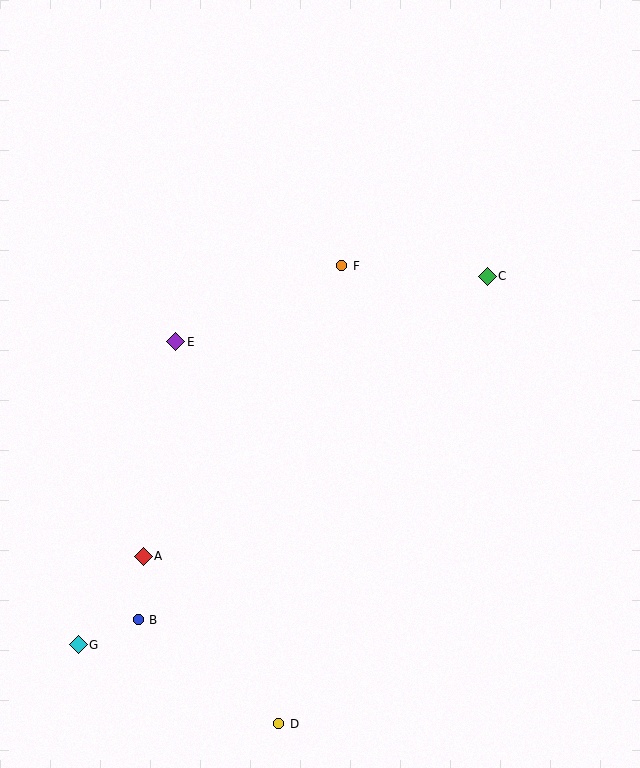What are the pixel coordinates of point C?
Point C is at (487, 276).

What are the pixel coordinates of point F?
Point F is at (342, 266).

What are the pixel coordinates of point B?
Point B is at (138, 620).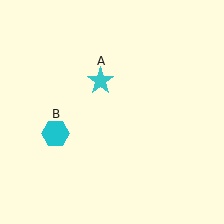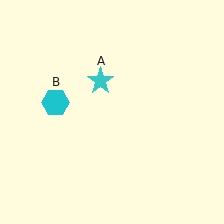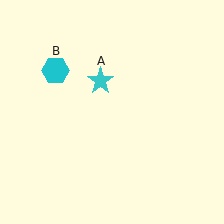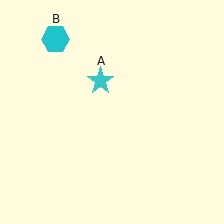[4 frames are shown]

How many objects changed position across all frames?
1 object changed position: cyan hexagon (object B).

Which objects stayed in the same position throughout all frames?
Cyan star (object A) remained stationary.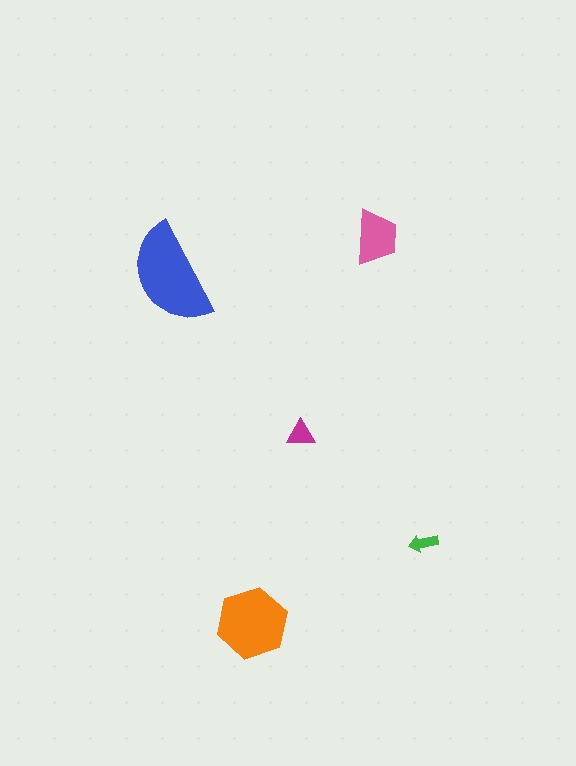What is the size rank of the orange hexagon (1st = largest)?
2nd.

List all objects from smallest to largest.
The green arrow, the magenta triangle, the pink trapezoid, the orange hexagon, the blue semicircle.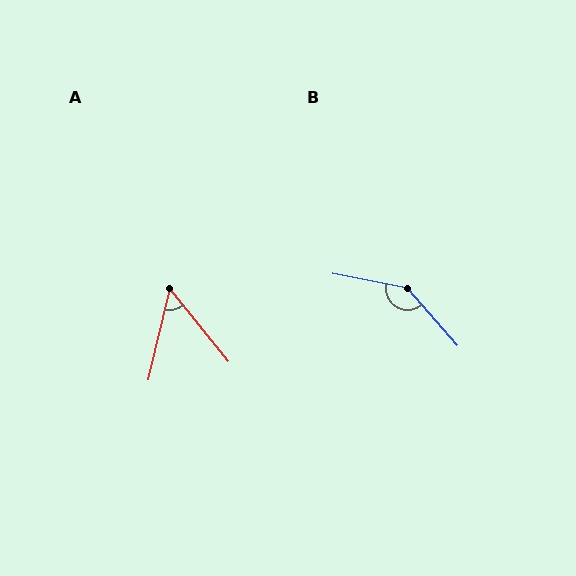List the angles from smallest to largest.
A (52°), B (143°).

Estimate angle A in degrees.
Approximately 52 degrees.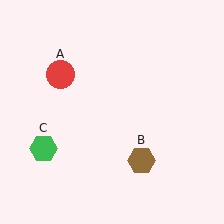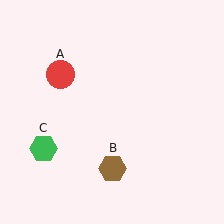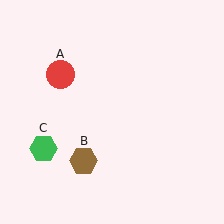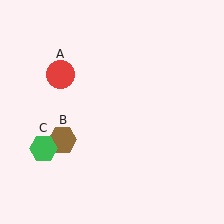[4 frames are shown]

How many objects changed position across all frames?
1 object changed position: brown hexagon (object B).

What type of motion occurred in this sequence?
The brown hexagon (object B) rotated clockwise around the center of the scene.